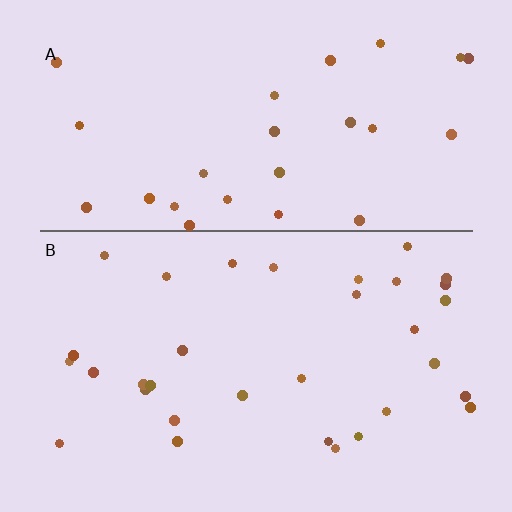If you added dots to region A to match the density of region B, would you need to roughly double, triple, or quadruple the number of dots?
Approximately double.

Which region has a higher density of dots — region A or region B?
B (the bottom).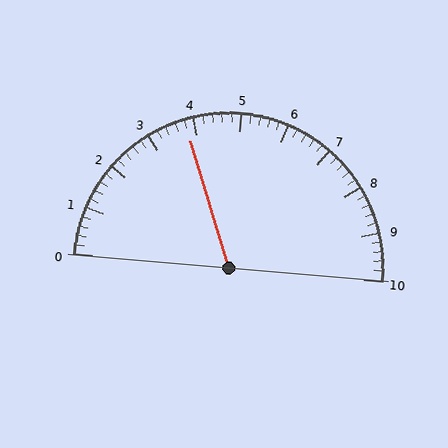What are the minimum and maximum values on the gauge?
The gauge ranges from 0 to 10.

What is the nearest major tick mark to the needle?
The nearest major tick mark is 4.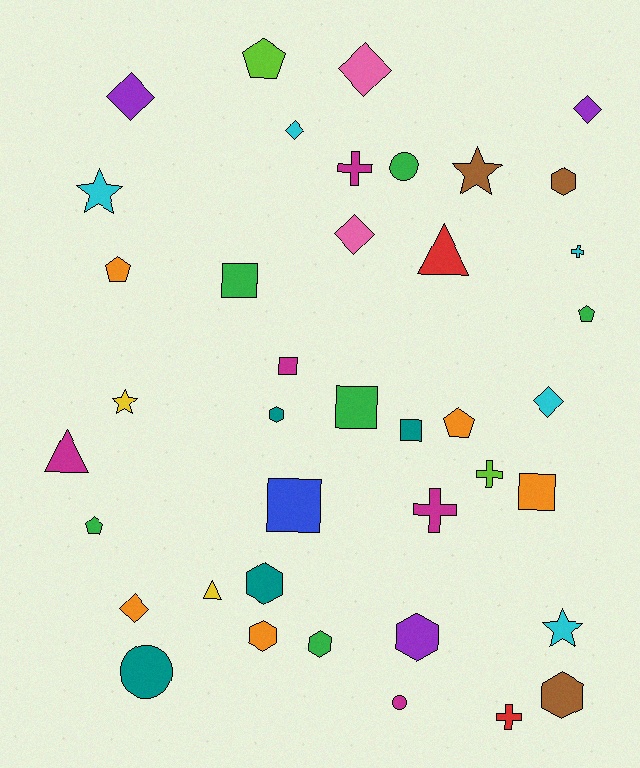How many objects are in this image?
There are 40 objects.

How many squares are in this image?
There are 6 squares.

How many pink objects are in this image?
There are 2 pink objects.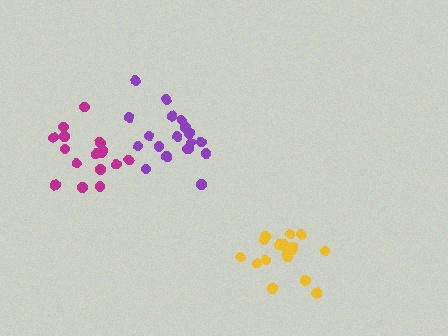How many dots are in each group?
Group 1: 19 dots, Group 2: 16 dots, Group 3: 18 dots (53 total).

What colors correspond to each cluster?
The clusters are colored: purple, magenta, yellow.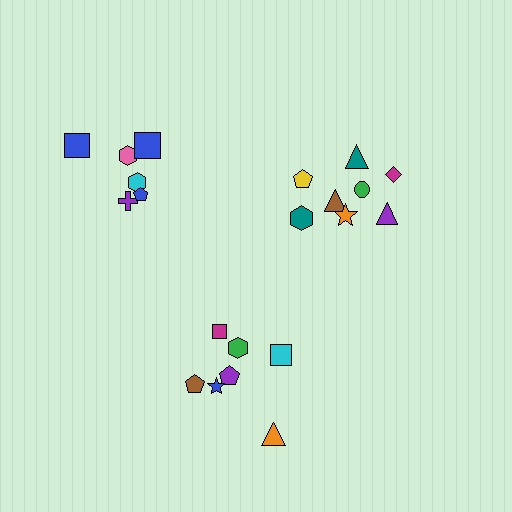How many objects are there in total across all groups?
There are 21 objects.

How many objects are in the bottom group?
There are 7 objects.